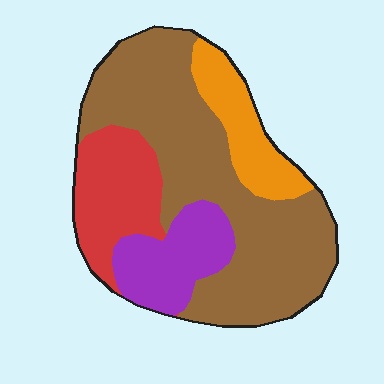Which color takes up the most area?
Brown, at roughly 55%.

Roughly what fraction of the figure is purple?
Purple covers roughly 15% of the figure.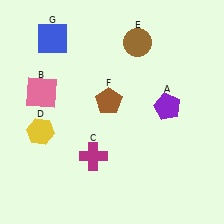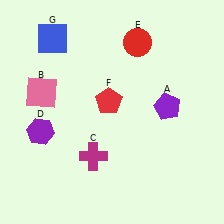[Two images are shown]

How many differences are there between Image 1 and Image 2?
There are 3 differences between the two images.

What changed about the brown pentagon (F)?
In Image 1, F is brown. In Image 2, it changed to red.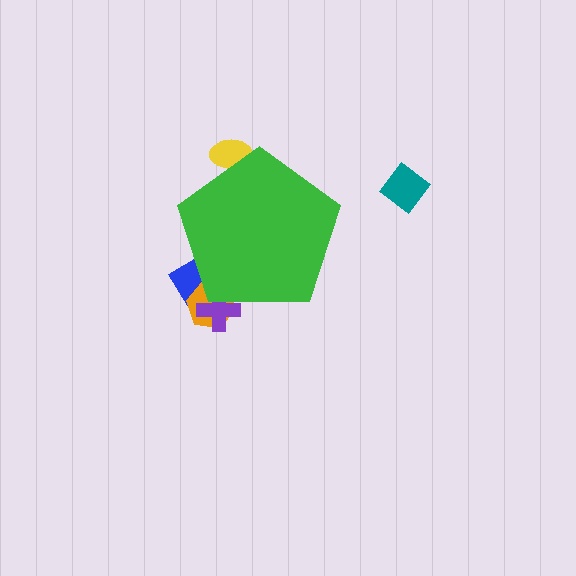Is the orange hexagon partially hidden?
Yes, the orange hexagon is partially hidden behind the green pentagon.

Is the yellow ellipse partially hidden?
Yes, the yellow ellipse is partially hidden behind the green pentagon.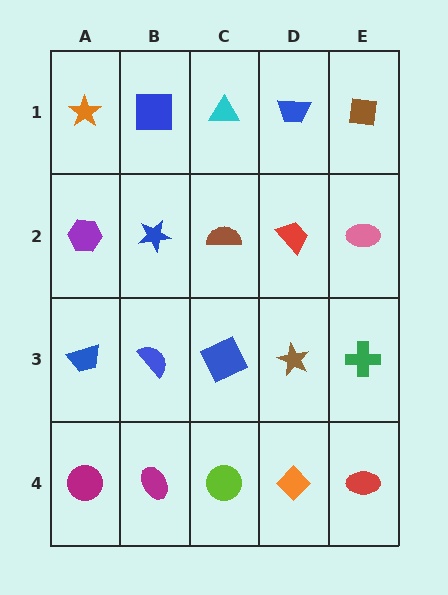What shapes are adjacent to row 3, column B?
A blue star (row 2, column B), a magenta ellipse (row 4, column B), a blue trapezoid (row 3, column A), a blue square (row 3, column C).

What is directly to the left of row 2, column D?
A brown semicircle.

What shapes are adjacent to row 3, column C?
A brown semicircle (row 2, column C), a lime circle (row 4, column C), a blue semicircle (row 3, column B), a brown star (row 3, column D).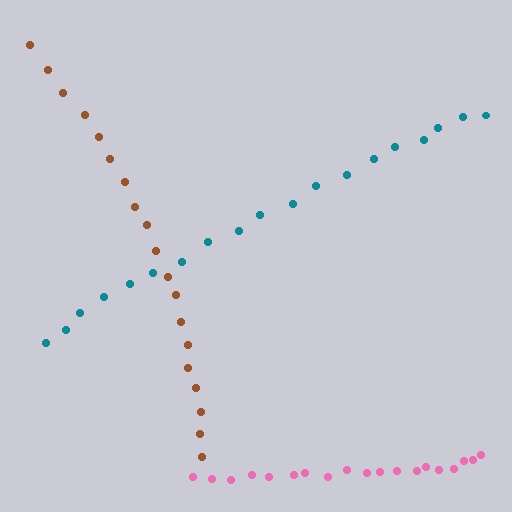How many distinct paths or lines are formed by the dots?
There are 3 distinct paths.